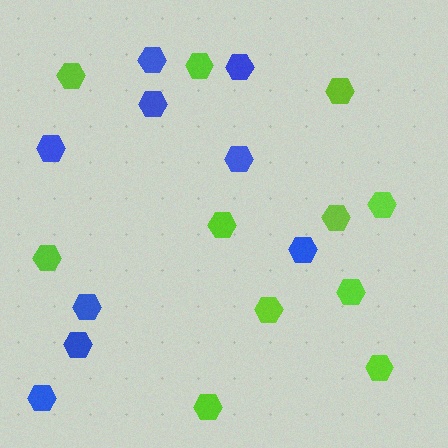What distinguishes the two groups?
There are 2 groups: one group of blue hexagons (9) and one group of lime hexagons (11).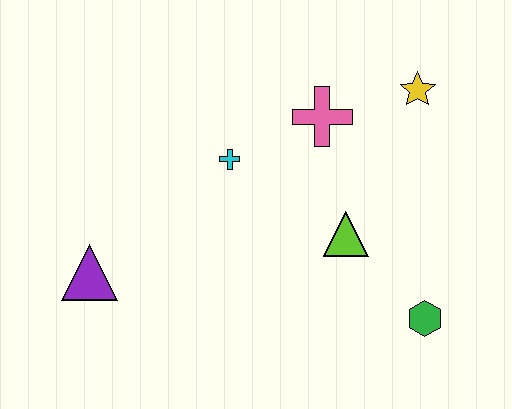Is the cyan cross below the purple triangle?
No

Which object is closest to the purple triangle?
The cyan cross is closest to the purple triangle.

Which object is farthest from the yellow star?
The purple triangle is farthest from the yellow star.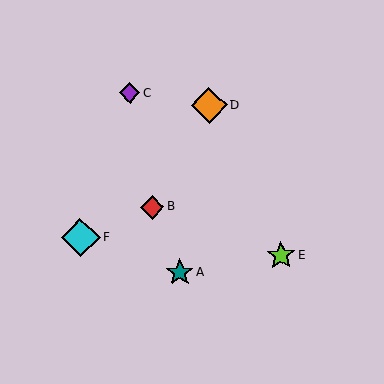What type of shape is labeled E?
Shape E is a lime star.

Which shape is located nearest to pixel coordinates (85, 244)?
The cyan diamond (labeled F) at (81, 237) is nearest to that location.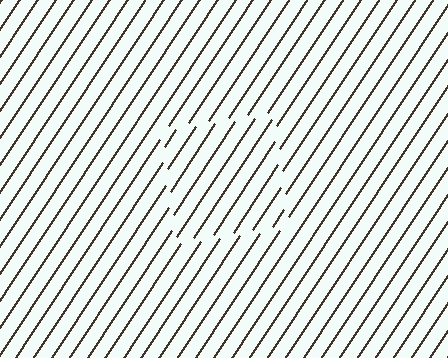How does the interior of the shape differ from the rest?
The interior of the shape contains the same grating, shifted by half a period — the contour is defined by the phase discontinuity where line-ends from the inner and outer gratings abut.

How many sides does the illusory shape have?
4 sides — the line-ends trace a square.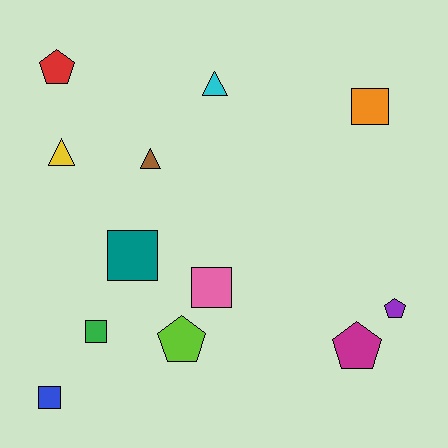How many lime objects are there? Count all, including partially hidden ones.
There is 1 lime object.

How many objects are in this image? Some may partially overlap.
There are 12 objects.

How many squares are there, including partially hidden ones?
There are 5 squares.